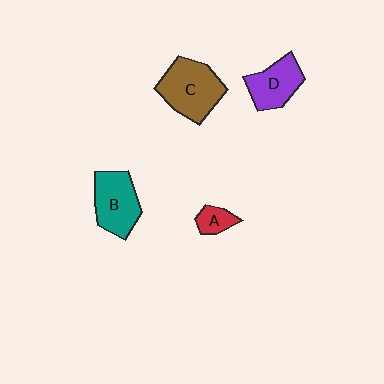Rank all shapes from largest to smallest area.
From largest to smallest: C (brown), B (teal), D (purple), A (red).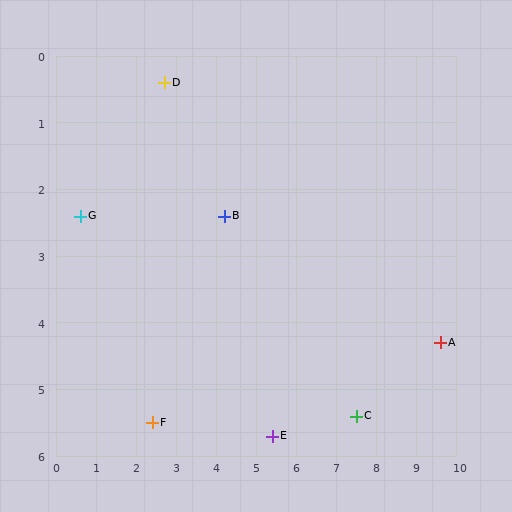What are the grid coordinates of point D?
Point D is at approximately (2.7, 0.4).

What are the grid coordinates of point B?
Point B is at approximately (4.2, 2.4).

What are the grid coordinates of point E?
Point E is at approximately (5.4, 5.7).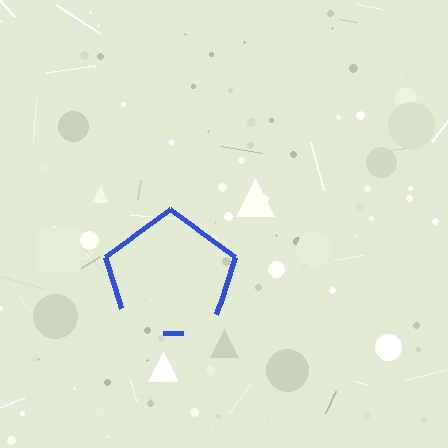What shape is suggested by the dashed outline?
The dashed outline suggests a pentagon.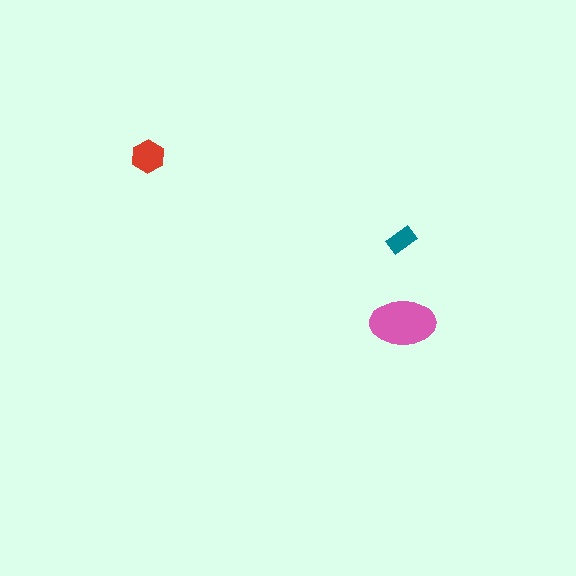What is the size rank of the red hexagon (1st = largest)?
2nd.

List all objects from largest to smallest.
The pink ellipse, the red hexagon, the teal rectangle.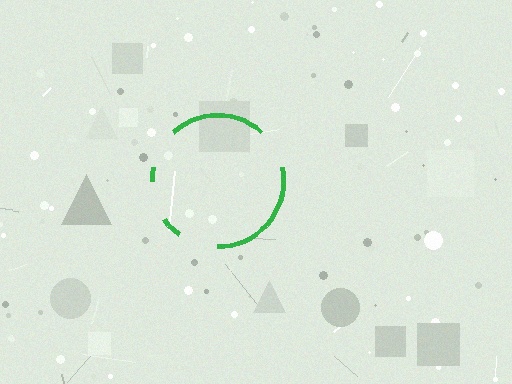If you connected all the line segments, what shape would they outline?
They would outline a circle.